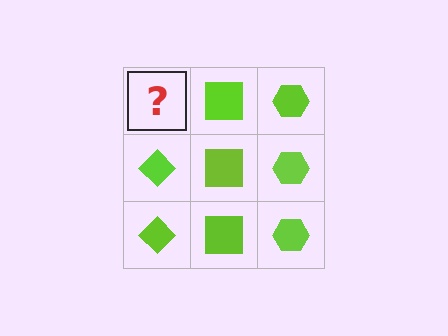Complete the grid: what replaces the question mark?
The question mark should be replaced with a lime diamond.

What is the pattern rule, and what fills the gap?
The rule is that each column has a consistent shape. The gap should be filled with a lime diamond.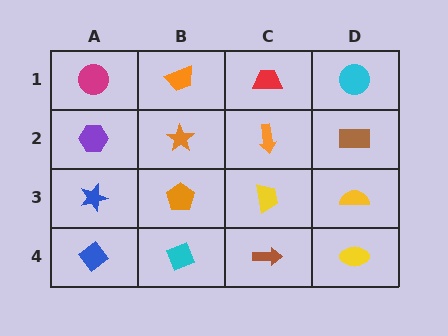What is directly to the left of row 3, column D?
A yellow trapezoid.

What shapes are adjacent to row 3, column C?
An orange arrow (row 2, column C), a brown arrow (row 4, column C), an orange pentagon (row 3, column B), a yellow semicircle (row 3, column D).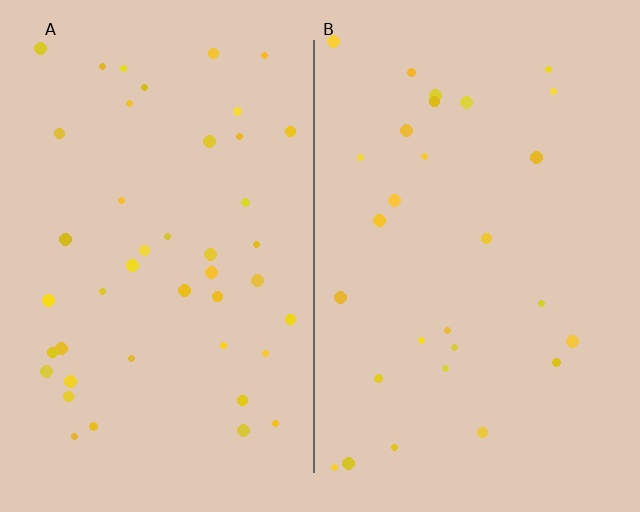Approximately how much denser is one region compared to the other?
Approximately 1.6× — region A over region B.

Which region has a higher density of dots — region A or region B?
A (the left).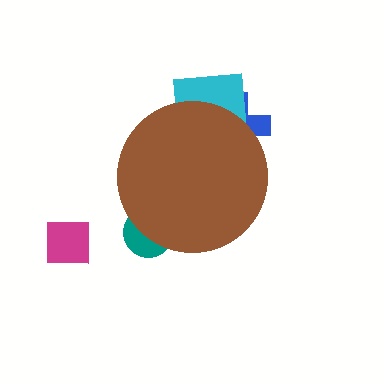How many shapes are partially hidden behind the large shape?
3 shapes are partially hidden.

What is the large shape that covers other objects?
A brown circle.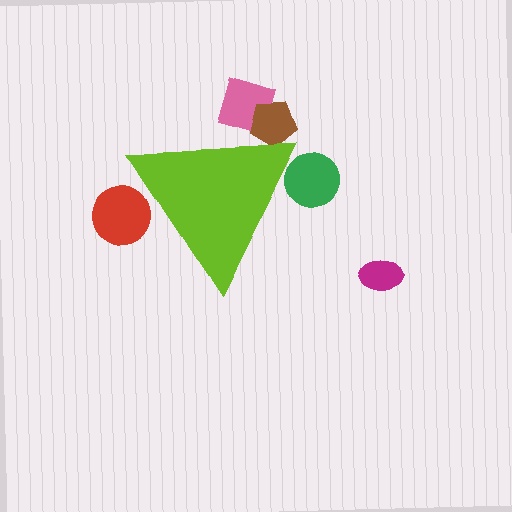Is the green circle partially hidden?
Yes, the green circle is partially hidden behind the lime triangle.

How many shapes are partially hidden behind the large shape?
4 shapes are partially hidden.